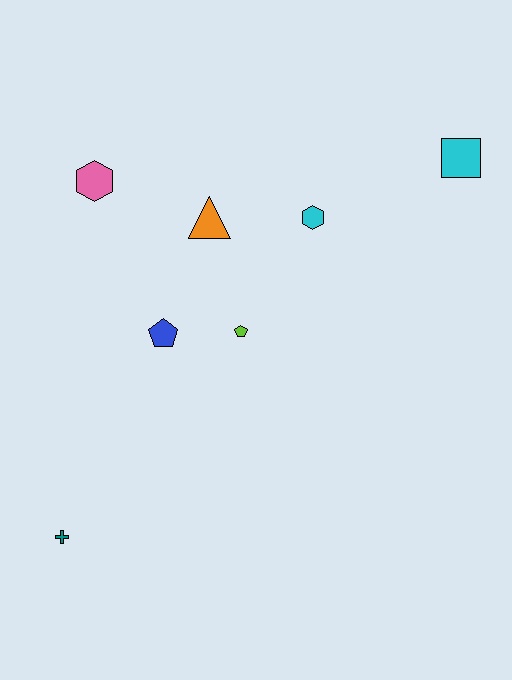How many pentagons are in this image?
There are 2 pentagons.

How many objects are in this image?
There are 7 objects.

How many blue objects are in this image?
There is 1 blue object.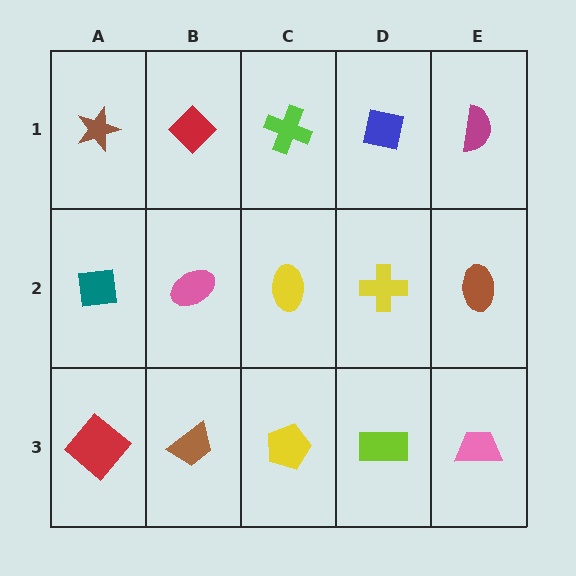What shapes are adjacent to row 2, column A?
A brown star (row 1, column A), a red diamond (row 3, column A), a pink ellipse (row 2, column B).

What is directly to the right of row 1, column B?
A lime cross.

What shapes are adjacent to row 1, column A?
A teal square (row 2, column A), a red diamond (row 1, column B).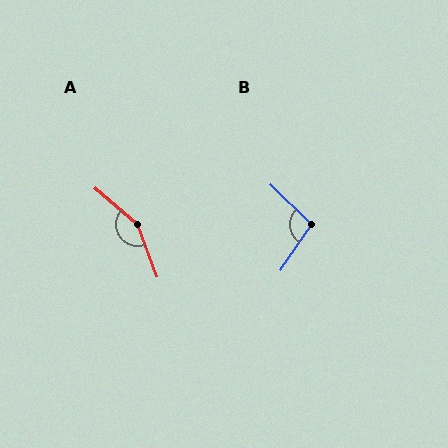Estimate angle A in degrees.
Approximately 151 degrees.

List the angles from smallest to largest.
B (100°), A (151°).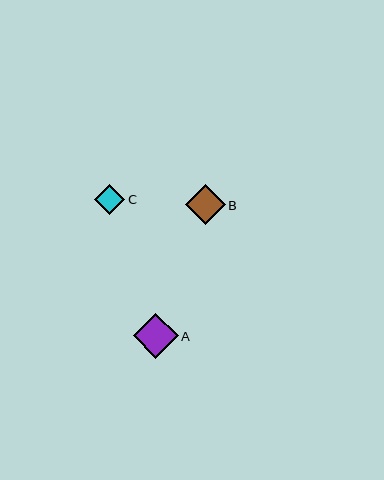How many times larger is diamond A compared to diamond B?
Diamond A is approximately 1.1 times the size of diamond B.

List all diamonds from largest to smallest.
From largest to smallest: A, B, C.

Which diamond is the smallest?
Diamond C is the smallest with a size of approximately 31 pixels.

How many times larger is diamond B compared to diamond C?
Diamond B is approximately 1.3 times the size of diamond C.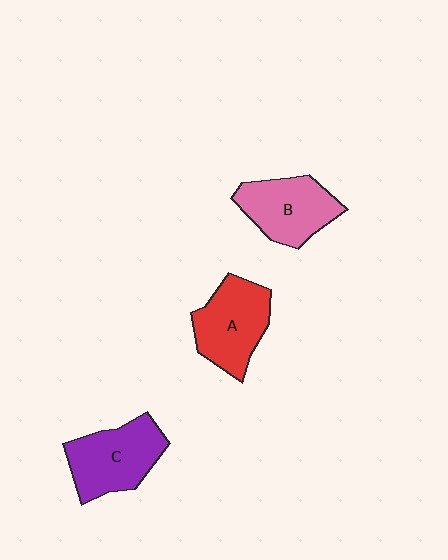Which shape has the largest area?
Shape C (purple).